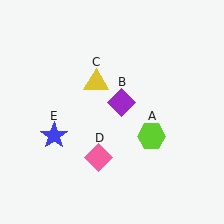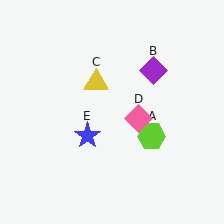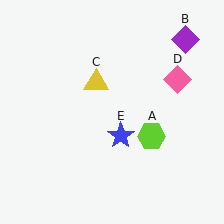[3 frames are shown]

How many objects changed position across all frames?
3 objects changed position: purple diamond (object B), pink diamond (object D), blue star (object E).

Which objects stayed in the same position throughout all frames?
Lime hexagon (object A) and yellow triangle (object C) remained stationary.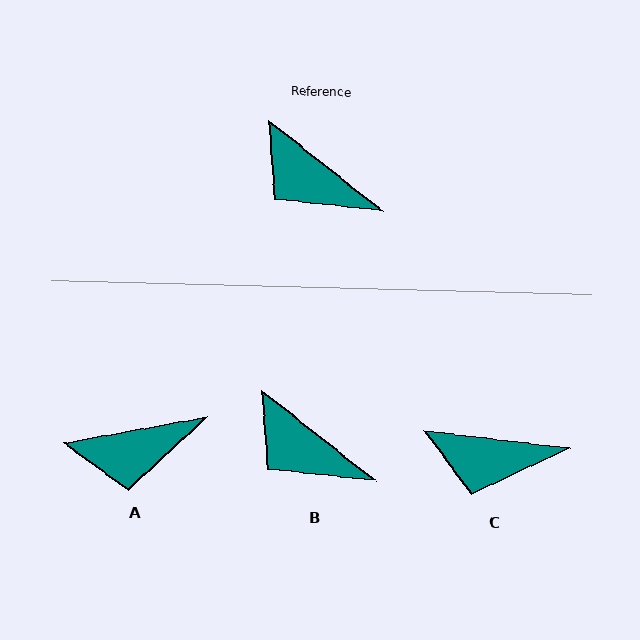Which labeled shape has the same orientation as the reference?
B.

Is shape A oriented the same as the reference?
No, it is off by about 49 degrees.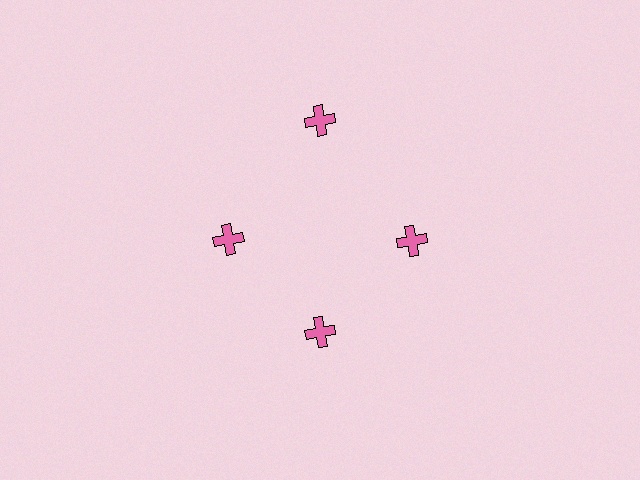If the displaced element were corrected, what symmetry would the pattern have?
It would have 4-fold rotational symmetry — the pattern would map onto itself every 90 degrees.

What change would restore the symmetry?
The symmetry would be restored by moving it inward, back onto the ring so that all 4 crosses sit at equal angles and equal distance from the center.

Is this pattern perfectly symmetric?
No. The 4 pink crosses are arranged in a ring, but one element near the 12 o'clock position is pushed outward from the center, breaking the 4-fold rotational symmetry.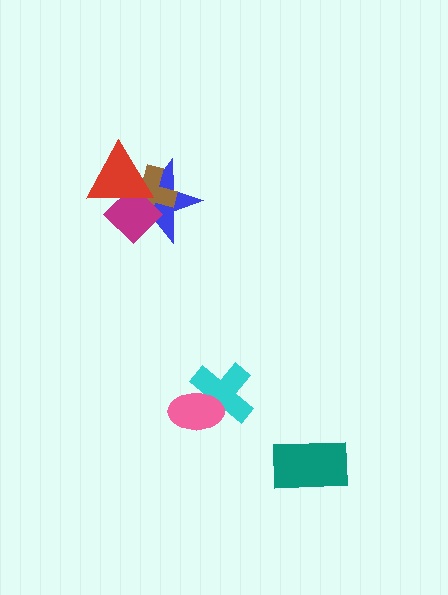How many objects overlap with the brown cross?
3 objects overlap with the brown cross.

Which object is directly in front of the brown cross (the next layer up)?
The magenta diamond is directly in front of the brown cross.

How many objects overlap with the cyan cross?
1 object overlaps with the cyan cross.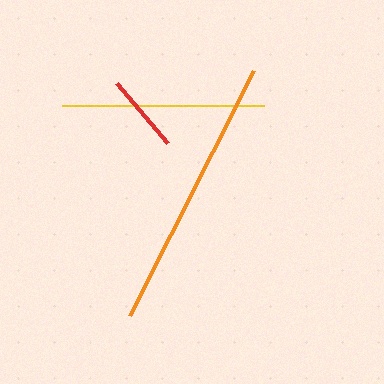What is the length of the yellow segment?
The yellow segment is approximately 202 pixels long.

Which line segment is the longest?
The orange line is the longest at approximately 275 pixels.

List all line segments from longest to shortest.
From longest to shortest: orange, yellow, red.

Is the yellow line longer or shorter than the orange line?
The orange line is longer than the yellow line.